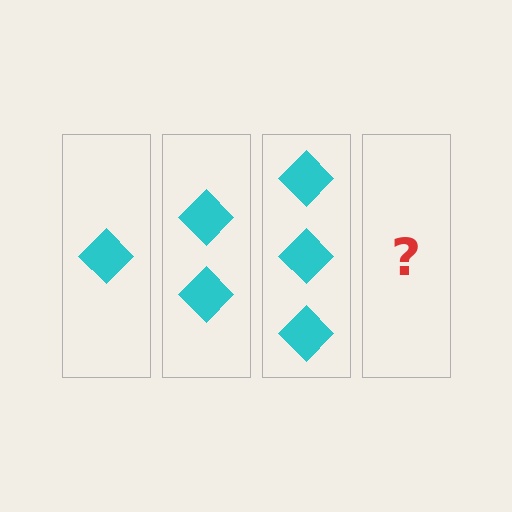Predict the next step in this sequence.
The next step is 4 diamonds.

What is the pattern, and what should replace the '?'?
The pattern is that each step adds one more diamond. The '?' should be 4 diamonds.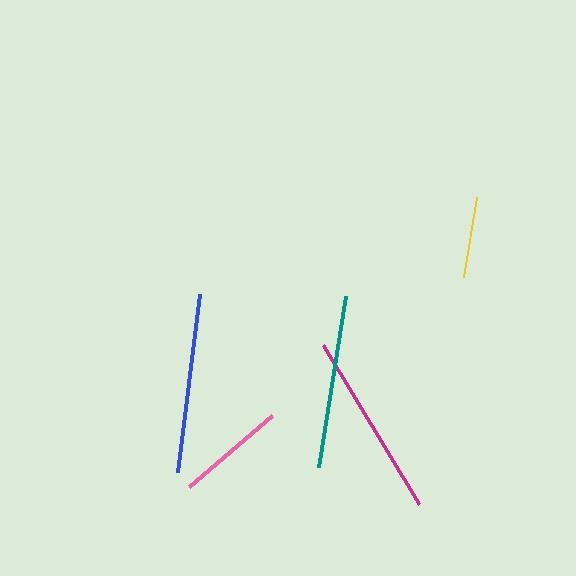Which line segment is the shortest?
The yellow line is the shortest at approximately 81 pixels.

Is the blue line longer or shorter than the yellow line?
The blue line is longer than the yellow line.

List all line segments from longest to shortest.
From longest to shortest: magenta, blue, teal, pink, yellow.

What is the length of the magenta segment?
The magenta segment is approximately 185 pixels long.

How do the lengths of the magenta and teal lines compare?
The magenta and teal lines are approximately the same length.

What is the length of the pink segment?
The pink segment is approximately 108 pixels long.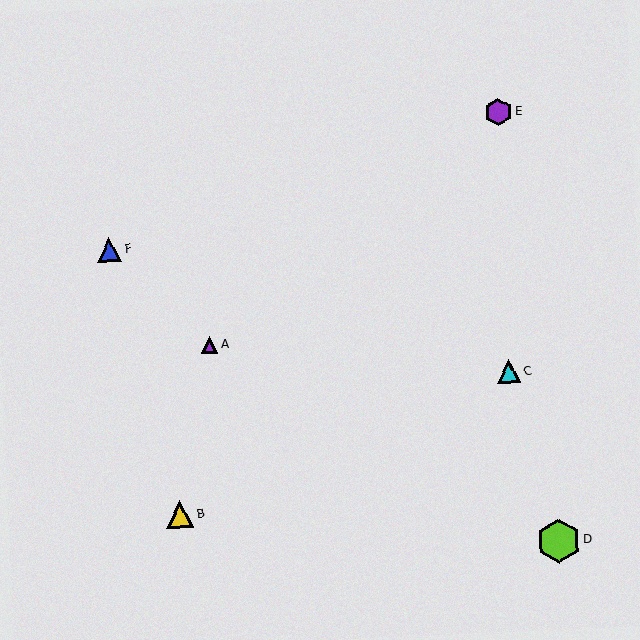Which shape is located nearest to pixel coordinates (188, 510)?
The yellow triangle (labeled B) at (180, 514) is nearest to that location.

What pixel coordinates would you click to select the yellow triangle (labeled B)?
Click at (180, 514) to select the yellow triangle B.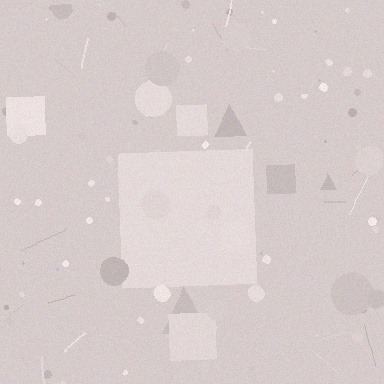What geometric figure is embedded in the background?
A square is embedded in the background.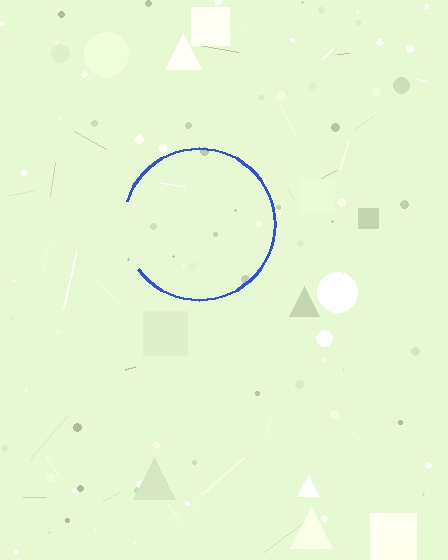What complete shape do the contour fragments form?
The contour fragments form a circle.